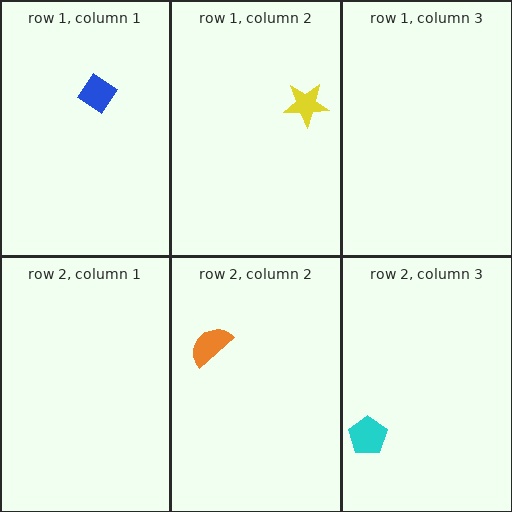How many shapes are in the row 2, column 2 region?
1.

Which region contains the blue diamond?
The row 1, column 1 region.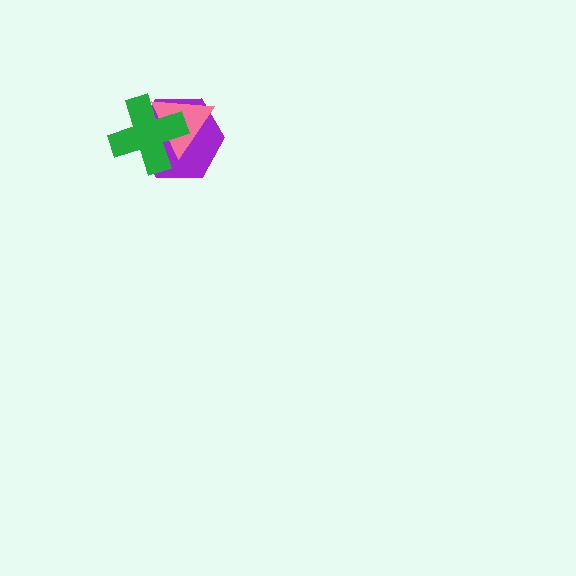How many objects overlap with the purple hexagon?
2 objects overlap with the purple hexagon.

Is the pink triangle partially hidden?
Yes, it is partially covered by another shape.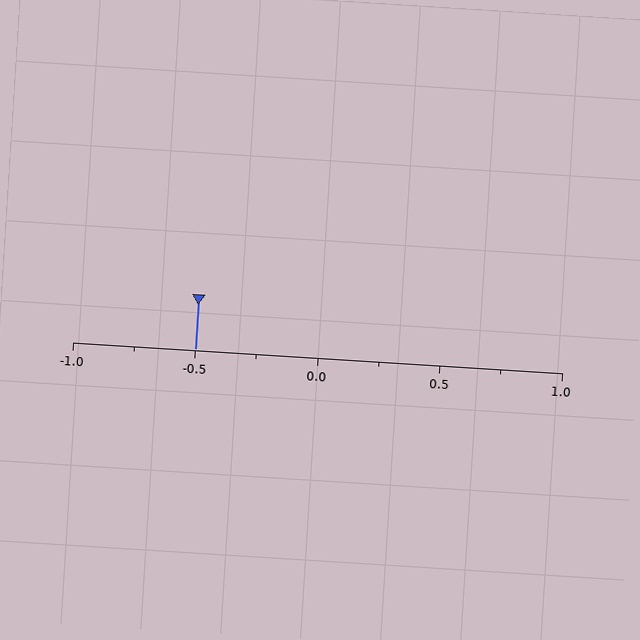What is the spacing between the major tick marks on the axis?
The major ticks are spaced 0.5 apart.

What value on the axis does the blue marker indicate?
The marker indicates approximately -0.5.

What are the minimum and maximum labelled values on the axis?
The axis runs from -1.0 to 1.0.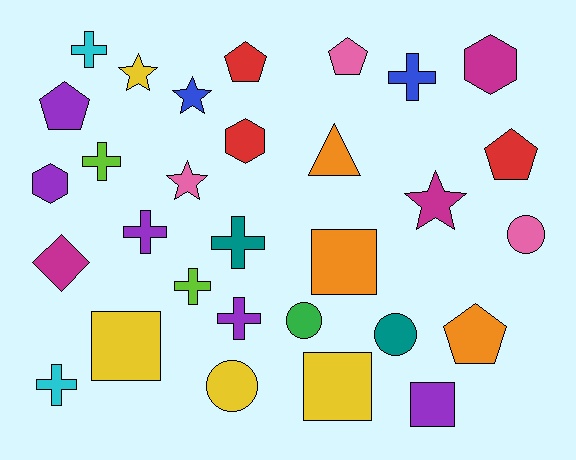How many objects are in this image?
There are 30 objects.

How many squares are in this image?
There are 4 squares.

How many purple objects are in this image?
There are 5 purple objects.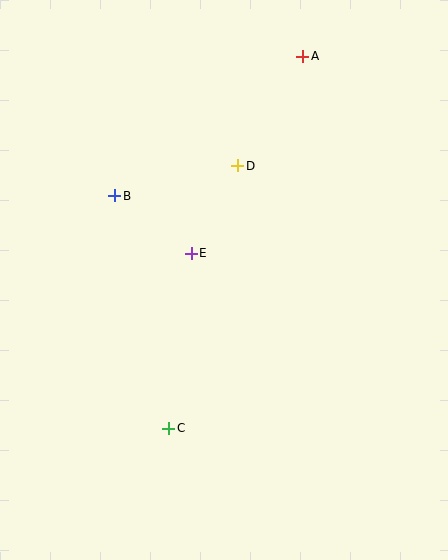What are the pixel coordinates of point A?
Point A is at (303, 56).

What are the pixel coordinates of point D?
Point D is at (238, 166).